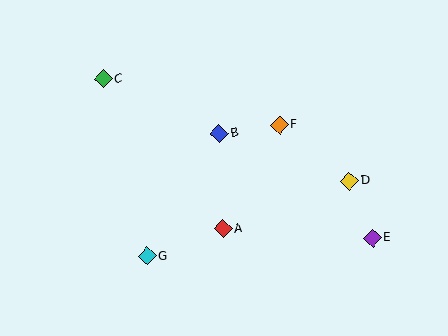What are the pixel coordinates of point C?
Point C is at (103, 79).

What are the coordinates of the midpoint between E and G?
The midpoint between E and G is at (260, 247).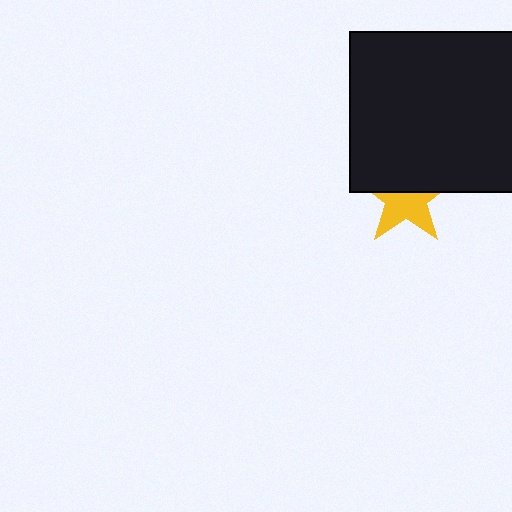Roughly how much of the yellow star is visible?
About half of it is visible (roughly 52%).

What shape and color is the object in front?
The object in front is a black rectangle.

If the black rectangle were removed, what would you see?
You would see the complete yellow star.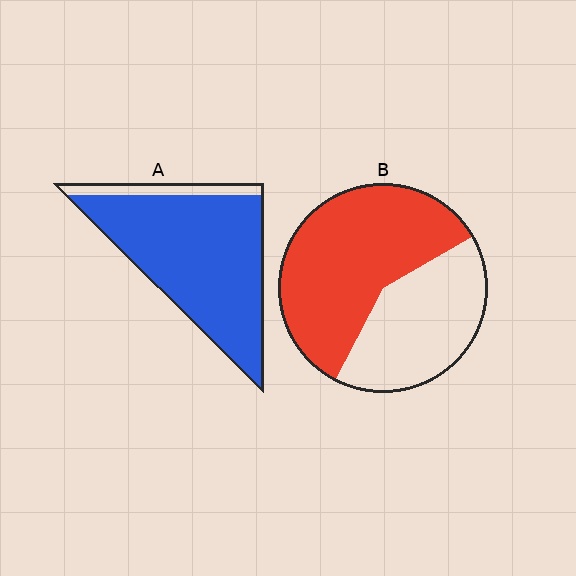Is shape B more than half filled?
Yes.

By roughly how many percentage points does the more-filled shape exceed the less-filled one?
By roughly 30 percentage points (A over B).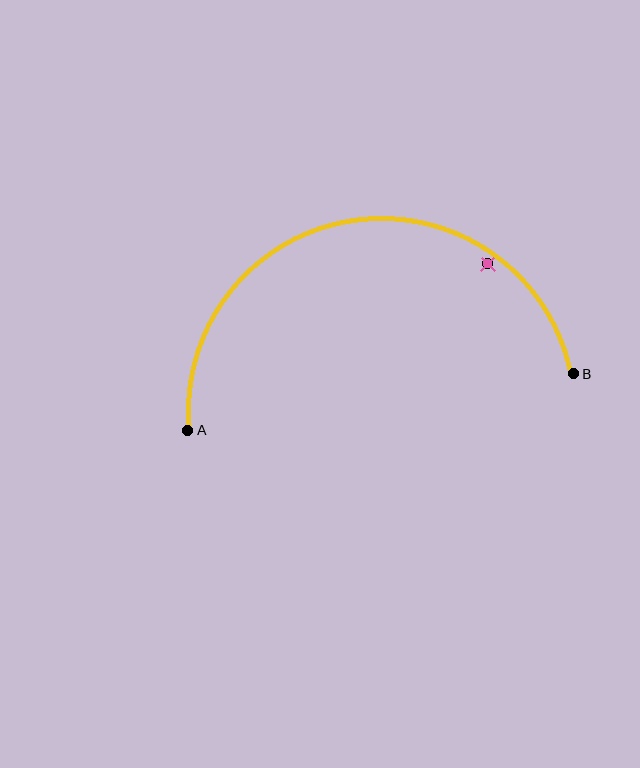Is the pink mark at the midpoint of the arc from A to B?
No — the pink mark does not lie on the arc at all. It sits slightly inside the curve.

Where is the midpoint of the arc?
The arc midpoint is the point on the curve farthest from the straight line joining A and B. It sits above that line.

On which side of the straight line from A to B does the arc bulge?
The arc bulges above the straight line connecting A and B.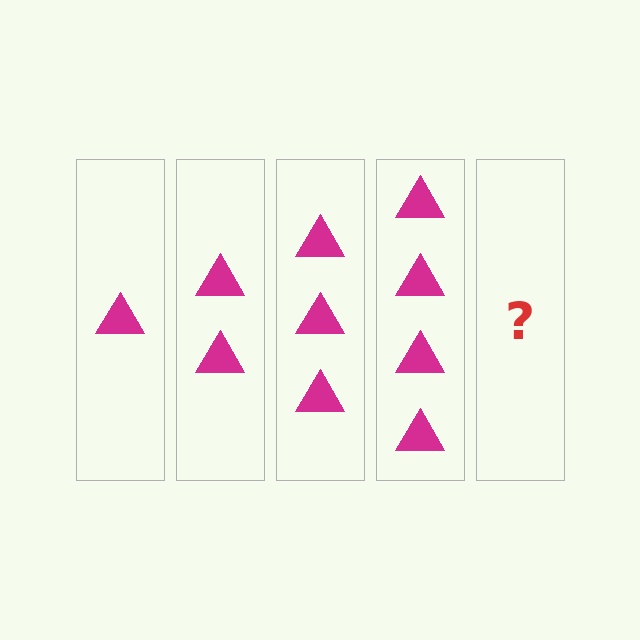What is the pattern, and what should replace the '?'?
The pattern is that each step adds one more triangle. The '?' should be 5 triangles.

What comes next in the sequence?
The next element should be 5 triangles.